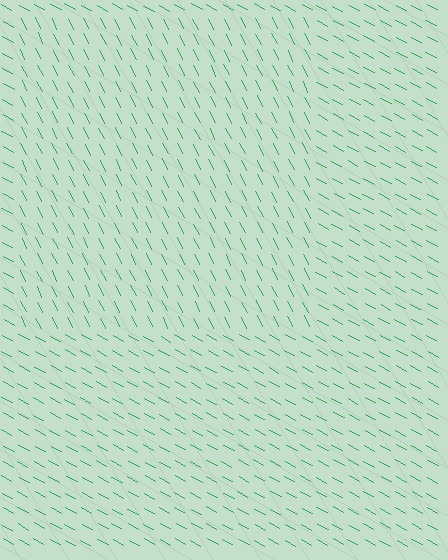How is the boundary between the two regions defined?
The boundary is defined purely by a change in line orientation (approximately 34 degrees difference). All lines are the same color and thickness.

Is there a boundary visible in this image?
Yes, there is a texture boundary formed by a change in line orientation.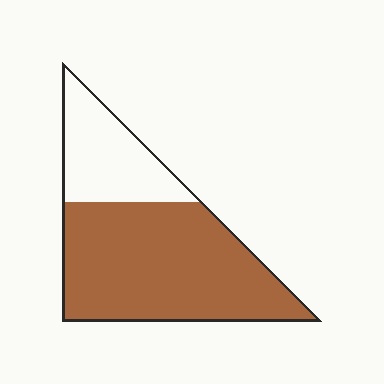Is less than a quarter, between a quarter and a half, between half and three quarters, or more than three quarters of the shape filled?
Between half and three quarters.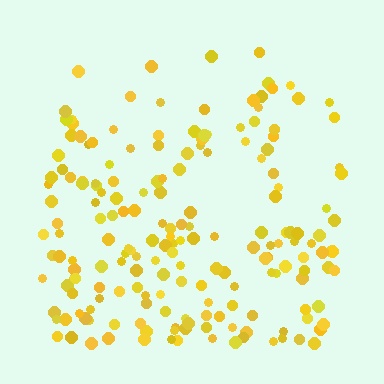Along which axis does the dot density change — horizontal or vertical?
Vertical.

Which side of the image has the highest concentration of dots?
The bottom.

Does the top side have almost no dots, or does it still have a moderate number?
Still a moderate number, just noticeably fewer than the bottom.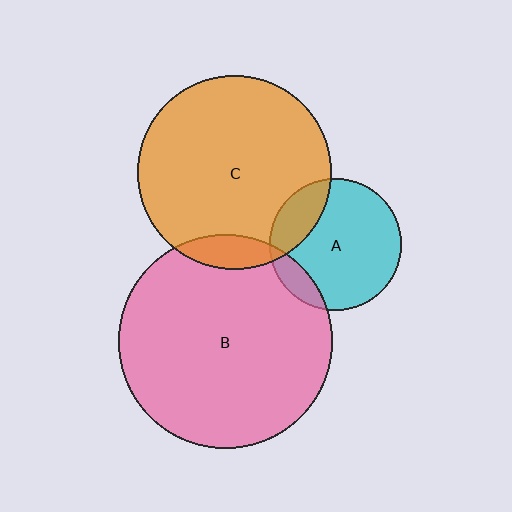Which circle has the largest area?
Circle B (pink).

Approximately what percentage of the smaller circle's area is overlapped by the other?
Approximately 10%.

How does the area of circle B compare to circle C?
Approximately 1.2 times.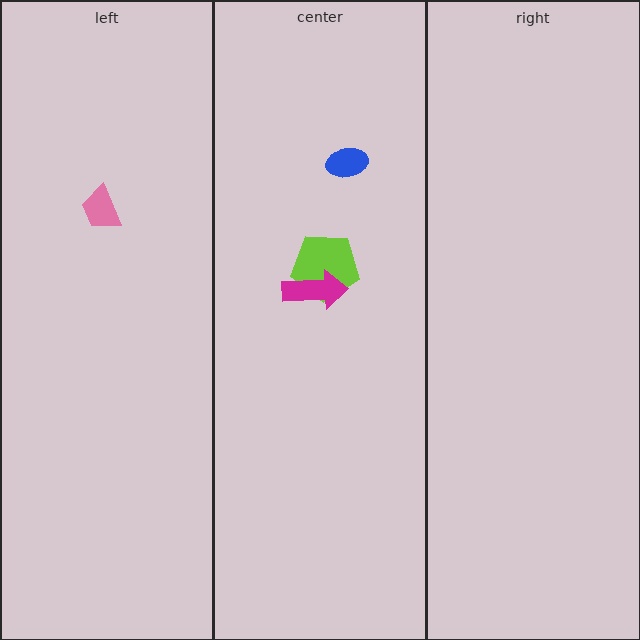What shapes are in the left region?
The pink trapezoid.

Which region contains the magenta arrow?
The center region.